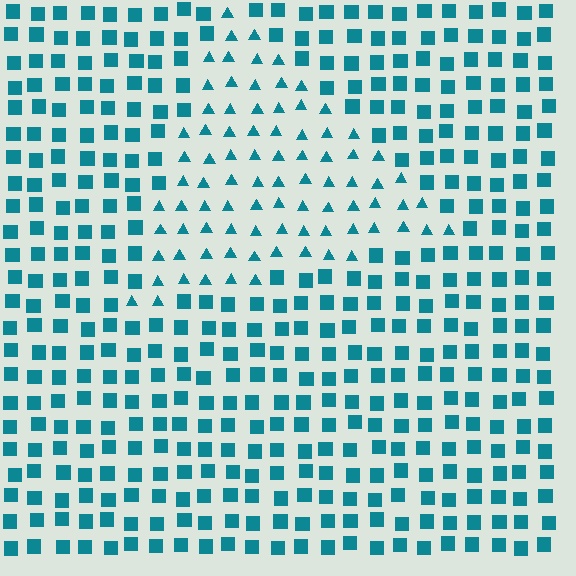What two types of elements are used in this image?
The image uses triangles inside the triangle region and squares outside it.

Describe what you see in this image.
The image is filled with small teal elements arranged in a uniform grid. A triangle-shaped region contains triangles, while the surrounding area contains squares. The boundary is defined purely by the change in element shape.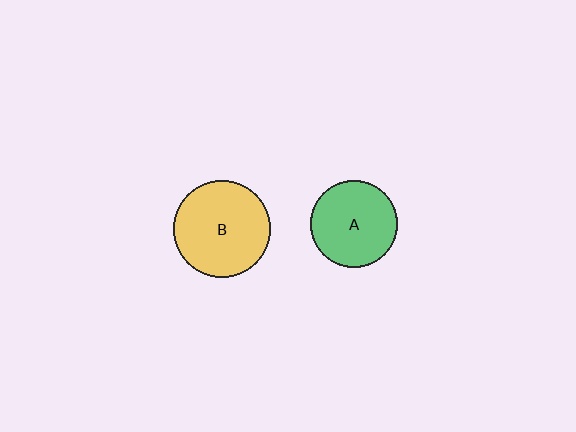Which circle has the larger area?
Circle B (yellow).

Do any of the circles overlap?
No, none of the circles overlap.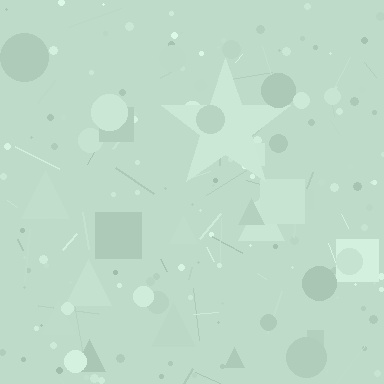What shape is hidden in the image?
A star is hidden in the image.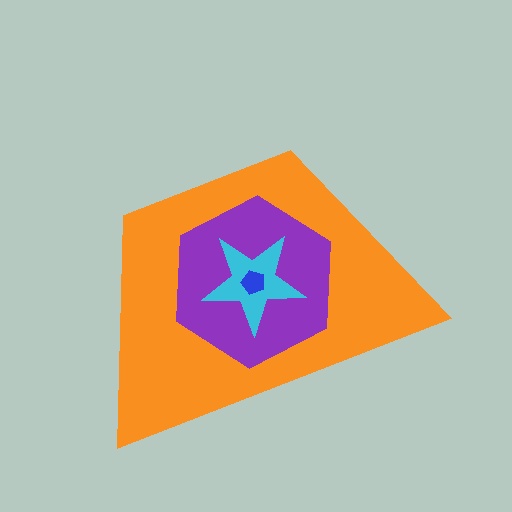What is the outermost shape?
The orange trapezoid.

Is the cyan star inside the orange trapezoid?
Yes.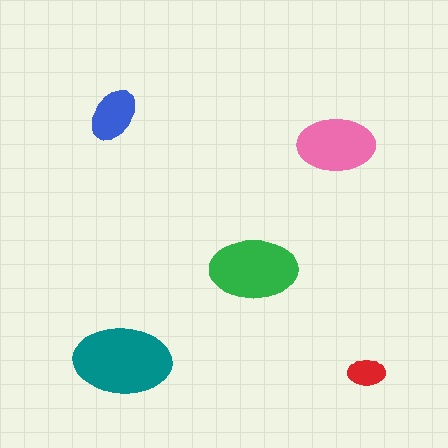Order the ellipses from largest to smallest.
the teal one, the green one, the pink one, the blue one, the red one.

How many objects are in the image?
There are 5 objects in the image.